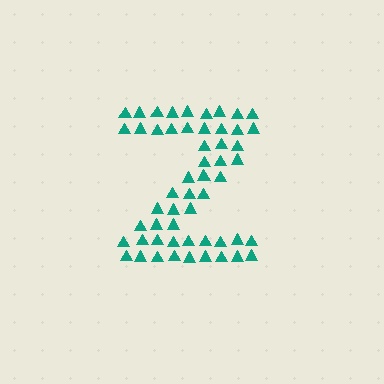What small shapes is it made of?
It is made of small triangles.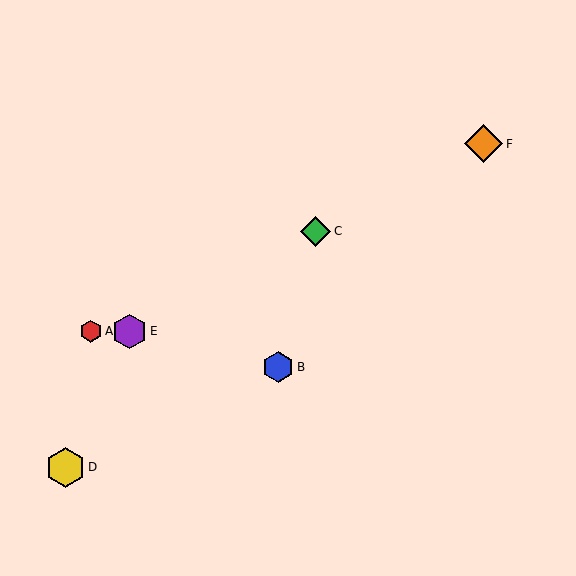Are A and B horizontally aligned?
No, A is at y≈331 and B is at y≈367.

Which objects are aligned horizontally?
Objects A, E are aligned horizontally.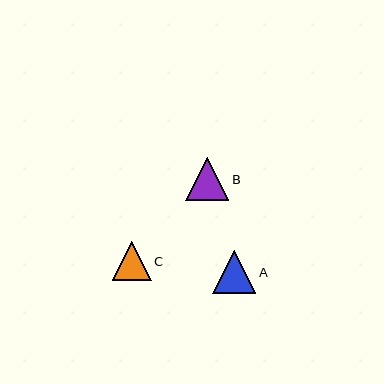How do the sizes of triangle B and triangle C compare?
Triangle B and triangle C are approximately the same size.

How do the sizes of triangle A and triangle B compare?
Triangle A and triangle B are approximately the same size.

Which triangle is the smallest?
Triangle C is the smallest with a size of approximately 39 pixels.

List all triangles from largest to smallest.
From largest to smallest: A, B, C.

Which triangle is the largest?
Triangle A is the largest with a size of approximately 43 pixels.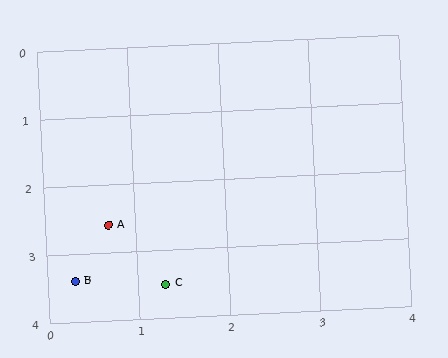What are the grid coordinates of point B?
Point B is at approximately (0.3, 3.4).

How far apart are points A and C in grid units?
Points A and C are about 1.1 grid units apart.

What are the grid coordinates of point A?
Point A is at approximately (0.7, 2.6).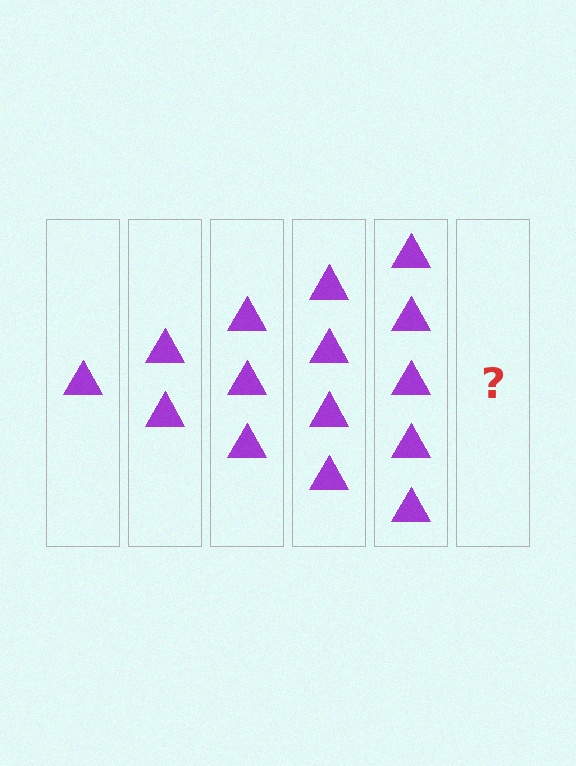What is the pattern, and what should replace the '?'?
The pattern is that each step adds one more triangle. The '?' should be 6 triangles.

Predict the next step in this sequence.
The next step is 6 triangles.